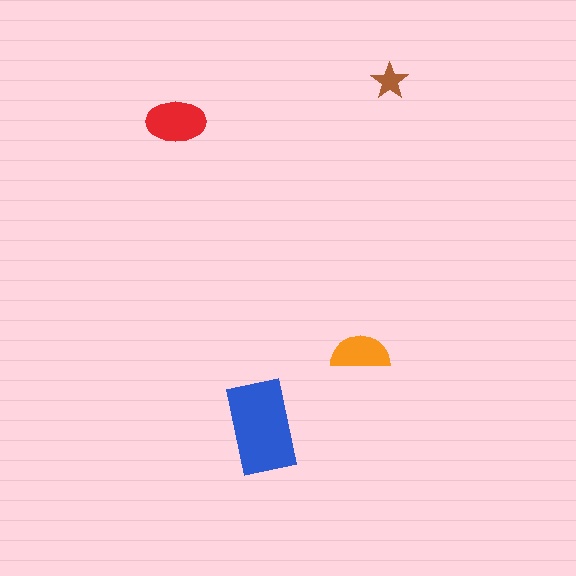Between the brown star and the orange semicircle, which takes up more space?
The orange semicircle.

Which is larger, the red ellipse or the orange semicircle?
The red ellipse.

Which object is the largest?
The blue rectangle.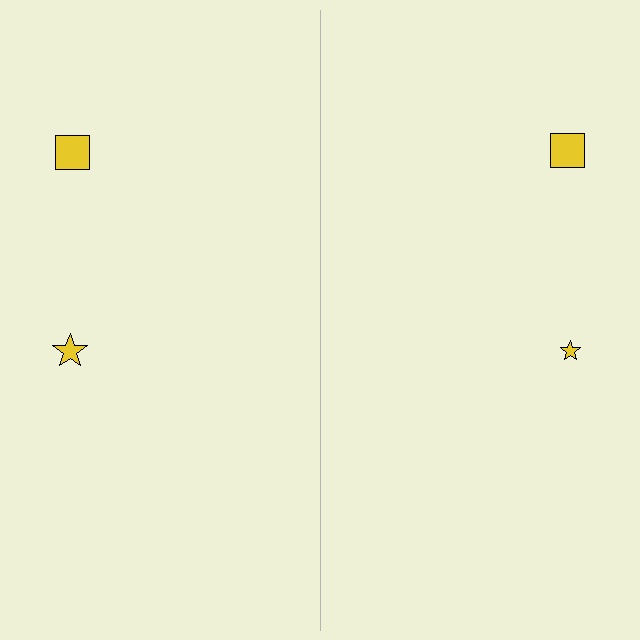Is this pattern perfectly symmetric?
No, the pattern is not perfectly symmetric. The yellow star on the right side has a different size than its mirror counterpart.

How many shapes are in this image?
There are 4 shapes in this image.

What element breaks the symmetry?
The yellow star on the right side has a different size than its mirror counterpart.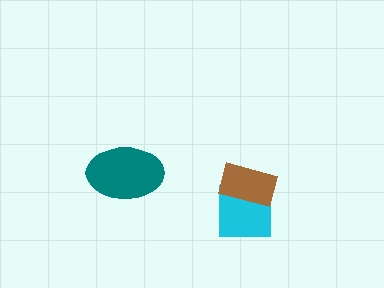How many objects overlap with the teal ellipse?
0 objects overlap with the teal ellipse.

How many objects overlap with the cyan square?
1 object overlaps with the cyan square.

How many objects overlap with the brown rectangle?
1 object overlaps with the brown rectangle.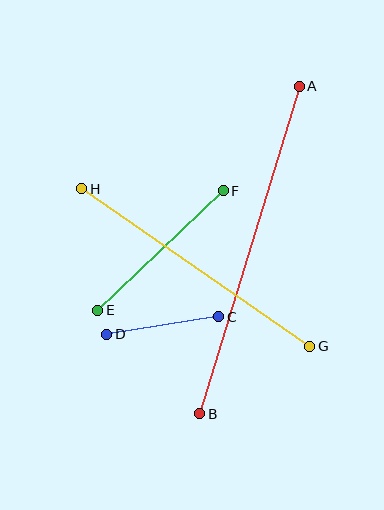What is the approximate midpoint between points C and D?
The midpoint is at approximately (163, 325) pixels.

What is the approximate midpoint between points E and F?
The midpoint is at approximately (161, 251) pixels.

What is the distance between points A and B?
The distance is approximately 342 pixels.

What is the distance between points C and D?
The distance is approximately 113 pixels.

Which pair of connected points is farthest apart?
Points A and B are farthest apart.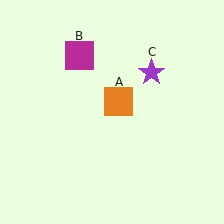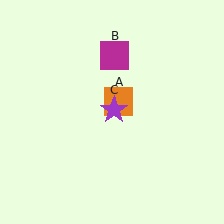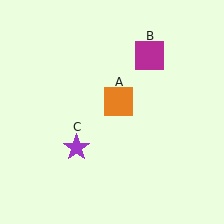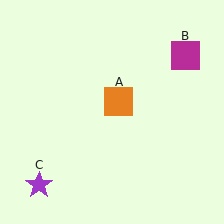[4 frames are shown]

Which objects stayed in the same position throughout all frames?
Orange square (object A) remained stationary.